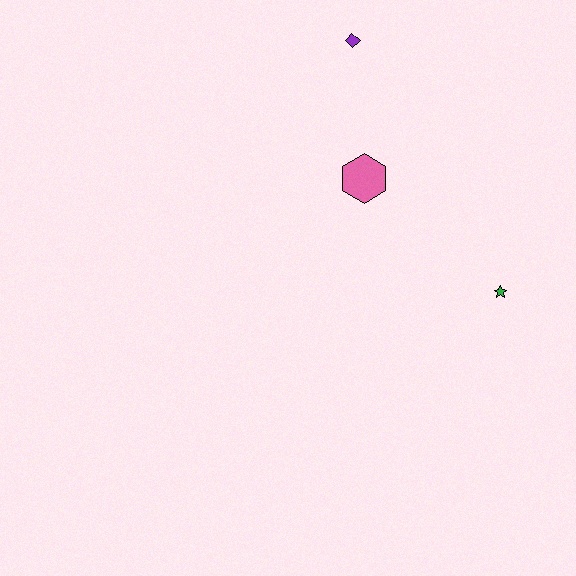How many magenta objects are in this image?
There are no magenta objects.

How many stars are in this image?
There is 1 star.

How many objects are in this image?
There are 3 objects.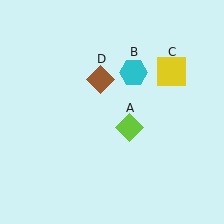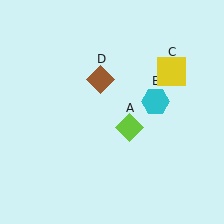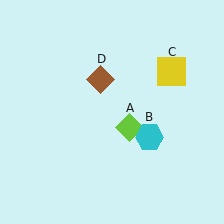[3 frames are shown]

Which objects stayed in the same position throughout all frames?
Lime diamond (object A) and yellow square (object C) and brown diamond (object D) remained stationary.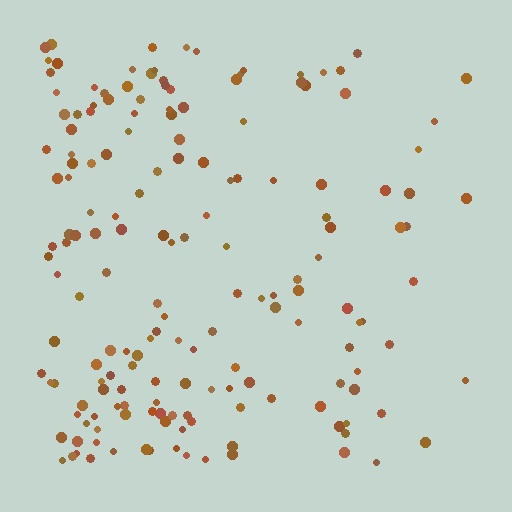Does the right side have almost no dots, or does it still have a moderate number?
Still a moderate number, just noticeably fewer than the left.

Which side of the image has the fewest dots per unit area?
The right.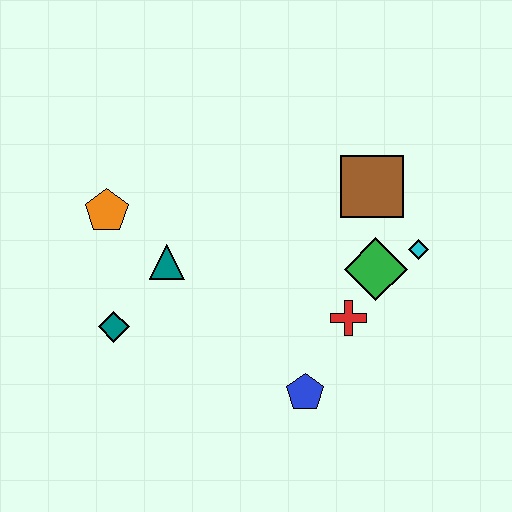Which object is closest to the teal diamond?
The teal triangle is closest to the teal diamond.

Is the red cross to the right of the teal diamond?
Yes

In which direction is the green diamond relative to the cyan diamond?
The green diamond is to the left of the cyan diamond.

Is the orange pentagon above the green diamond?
Yes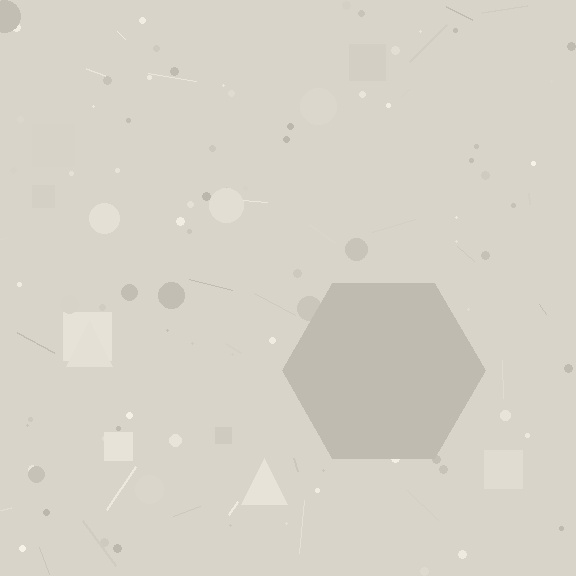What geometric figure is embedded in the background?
A hexagon is embedded in the background.